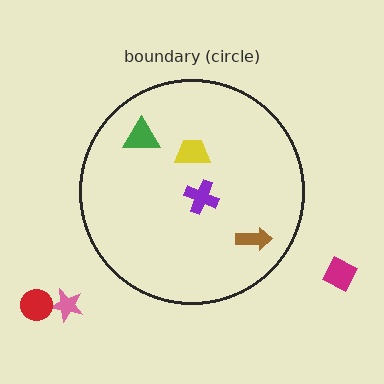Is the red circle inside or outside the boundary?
Outside.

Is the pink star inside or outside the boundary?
Outside.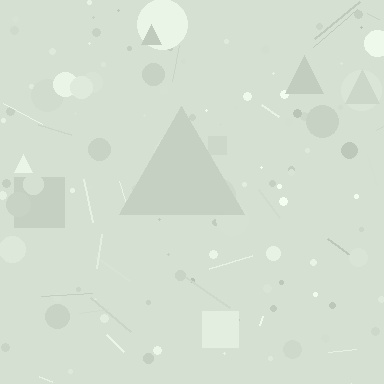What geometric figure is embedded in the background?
A triangle is embedded in the background.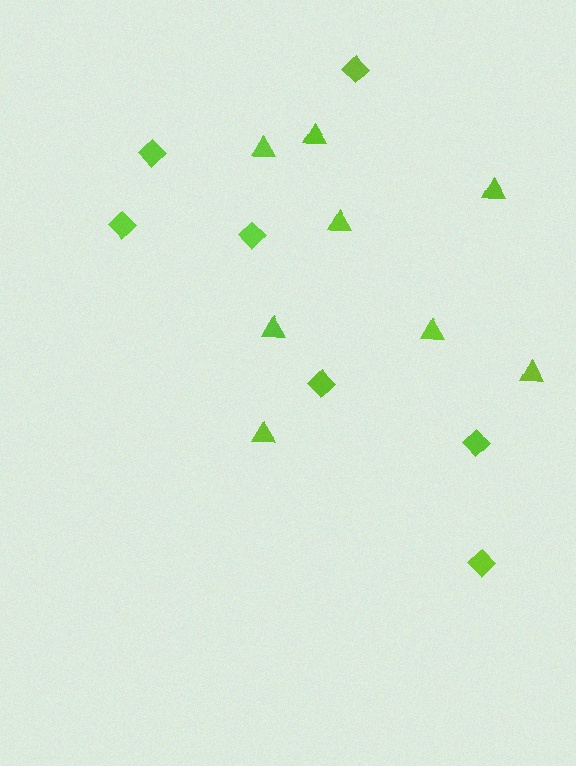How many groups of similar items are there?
There are 2 groups: one group of diamonds (7) and one group of triangles (8).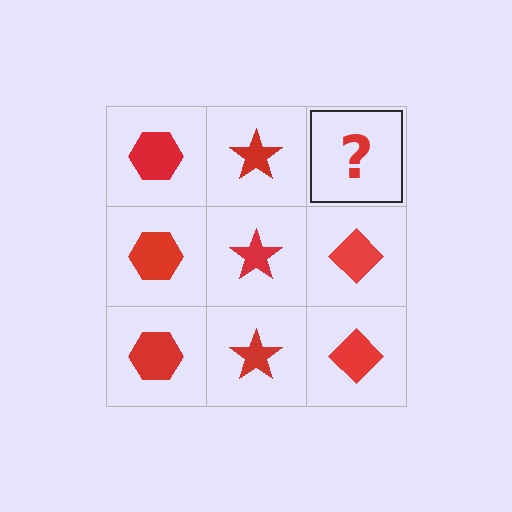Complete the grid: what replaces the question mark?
The question mark should be replaced with a red diamond.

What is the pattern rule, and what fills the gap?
The rule is that each column has a consistent shape. The gap should be filled with a red diamond.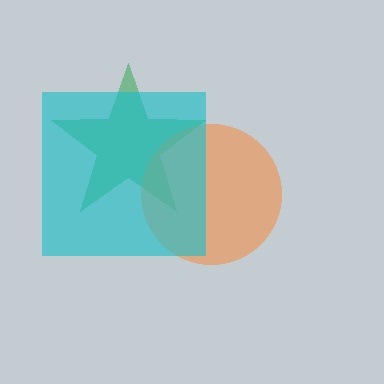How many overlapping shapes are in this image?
There are 3 overlapping shapes in the image.